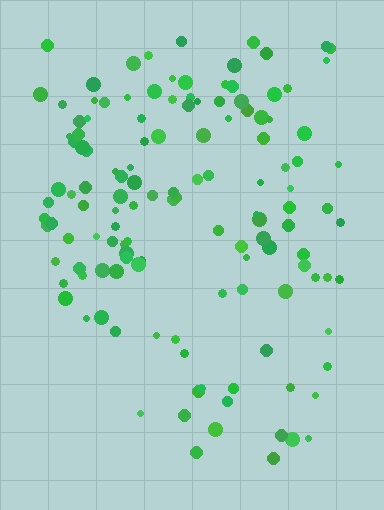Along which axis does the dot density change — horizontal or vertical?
Vertical.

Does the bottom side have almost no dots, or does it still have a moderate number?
Still a moderate number, just noticeably fewer than the top.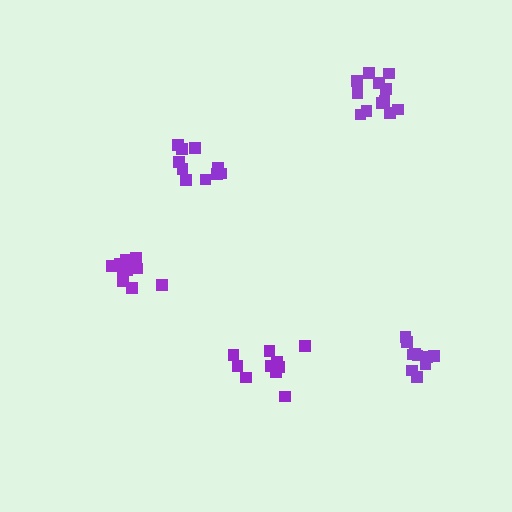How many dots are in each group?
Group 1: 10 dots, Group 2: 10 dots, Group 3: 10 dots, Group 4: 12 dots, Group 5: 10 dots (52 total).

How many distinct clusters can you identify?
There are 5 distinct clusters.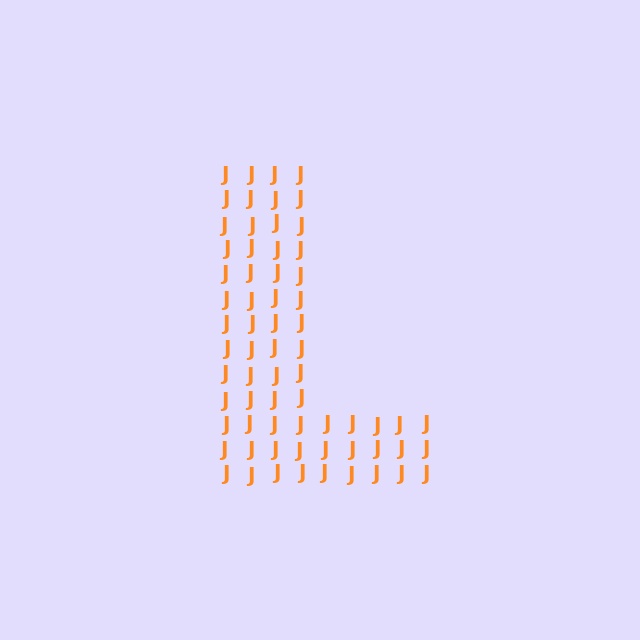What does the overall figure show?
The overall figure shows the letter L.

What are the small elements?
The small elements are letter J's.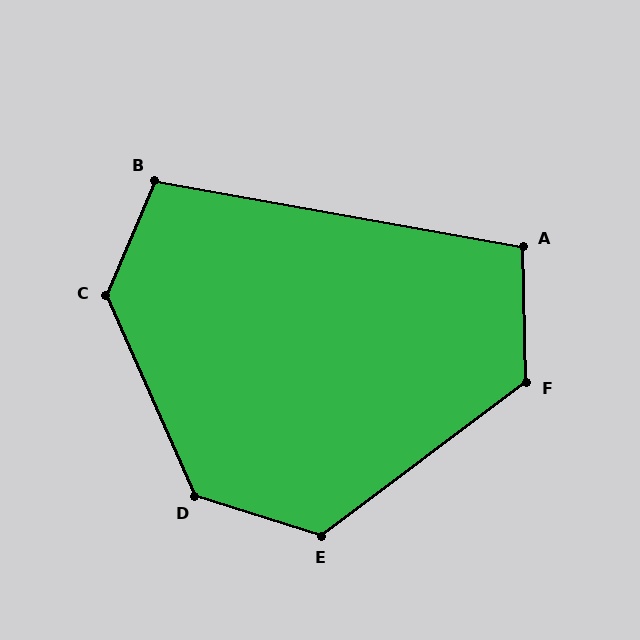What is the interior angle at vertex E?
Approximately 126 degrees (obtuse).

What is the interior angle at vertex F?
Approximately 125 degrees (obtuse).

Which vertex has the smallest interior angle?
A, at approximately 102 degrees.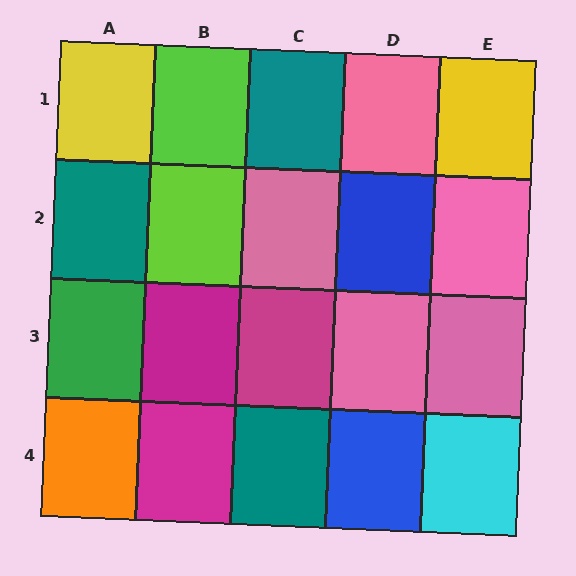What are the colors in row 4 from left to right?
Orange, magenta, teal, blue, cyan.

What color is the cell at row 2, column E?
Pink.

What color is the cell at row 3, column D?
Pink.